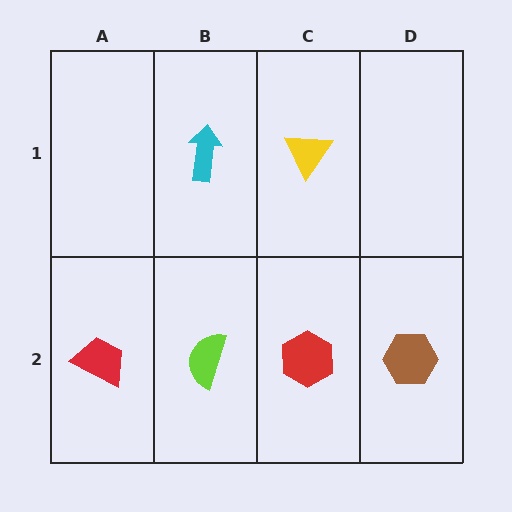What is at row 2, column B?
A lime semicircle.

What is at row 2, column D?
A brown hexagon.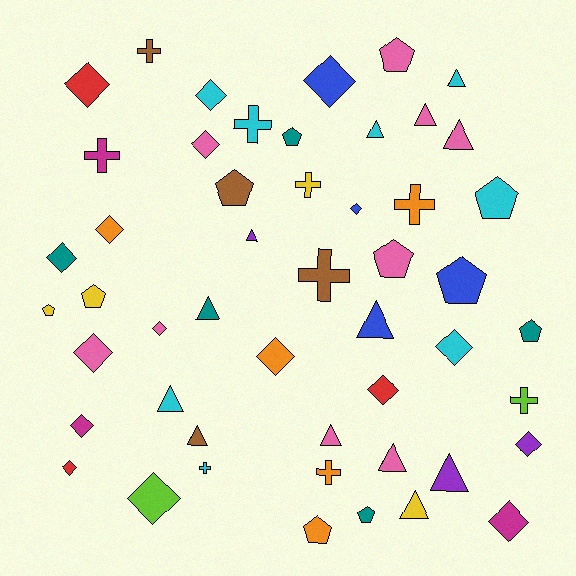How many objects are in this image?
There are 50 objects.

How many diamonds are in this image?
There are 17 diamonds.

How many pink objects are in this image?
There are 9 pink objects.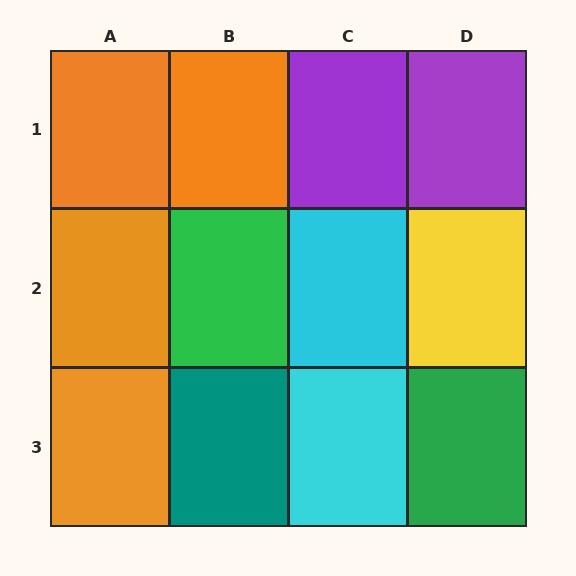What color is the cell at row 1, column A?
Orange.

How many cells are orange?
4 cells are orange.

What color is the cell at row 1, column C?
Purple.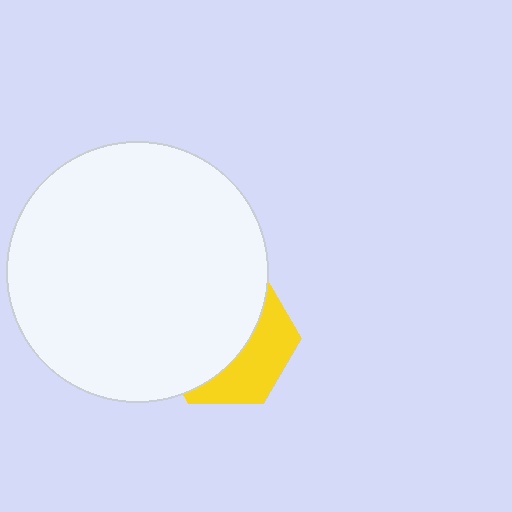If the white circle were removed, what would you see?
You would see the complete yellow hexagon.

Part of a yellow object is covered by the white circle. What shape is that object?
It is a hexagon.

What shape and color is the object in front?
The object in front is a white circle.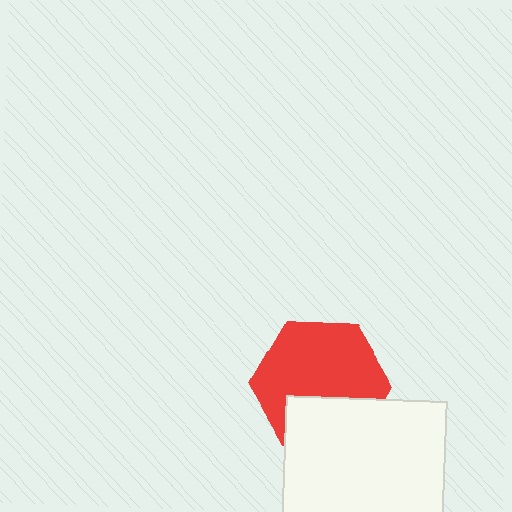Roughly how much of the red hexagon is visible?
Most of it is visible (roughly 68%).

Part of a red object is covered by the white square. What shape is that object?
It is a hexagon.